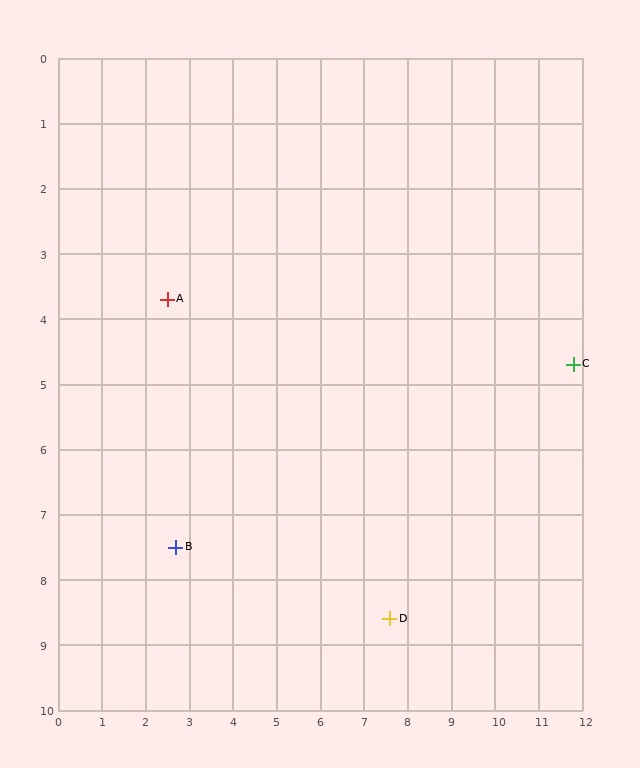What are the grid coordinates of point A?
Point A is at approximately (2.5, 3.7).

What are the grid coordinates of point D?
Point D is at approximately (7.6, 8.6).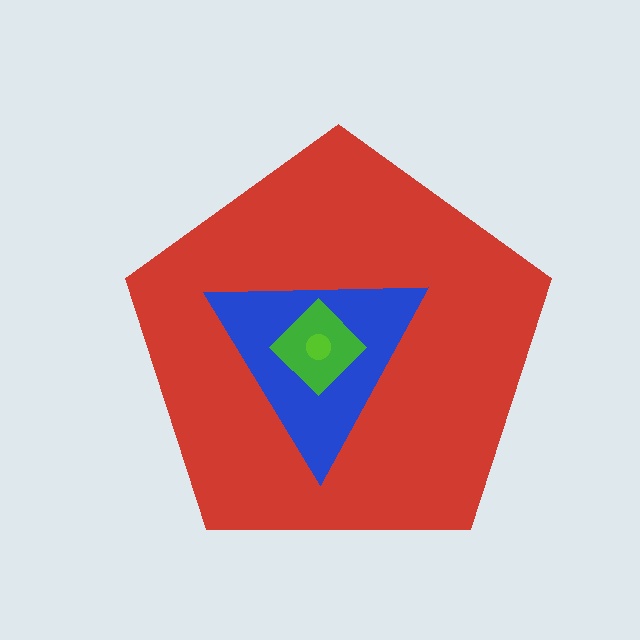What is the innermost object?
The lime circle.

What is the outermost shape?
The red pentagon.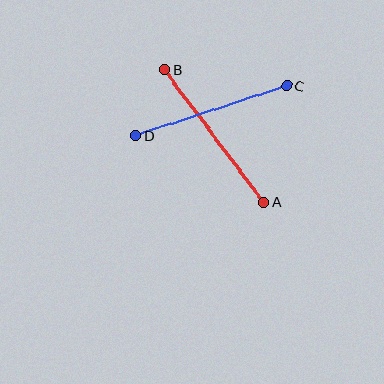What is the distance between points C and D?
The distance is approximately 159 pixels.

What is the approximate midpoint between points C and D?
The midpoint is at approximately (211, 111) pixels.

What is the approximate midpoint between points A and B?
The midpoint is at approximately (214, 136) pixels.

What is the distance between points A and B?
The distance is approximately 166 pixels.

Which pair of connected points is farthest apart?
Points A and B are farthest apart.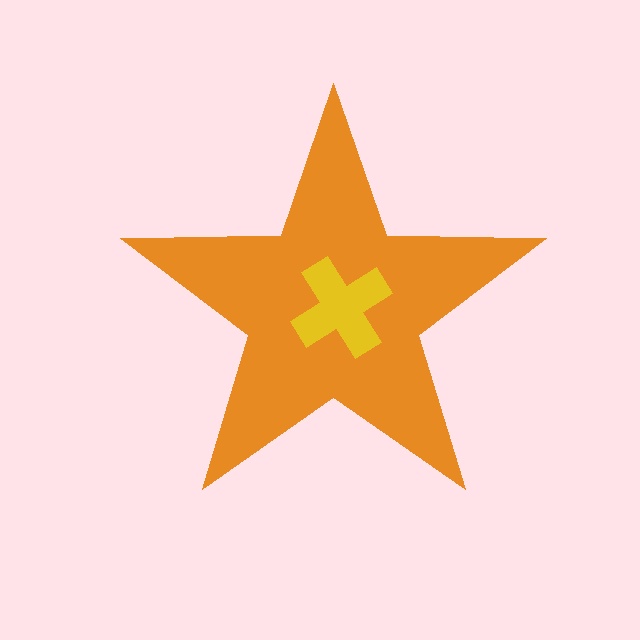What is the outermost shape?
The orange star.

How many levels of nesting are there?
2.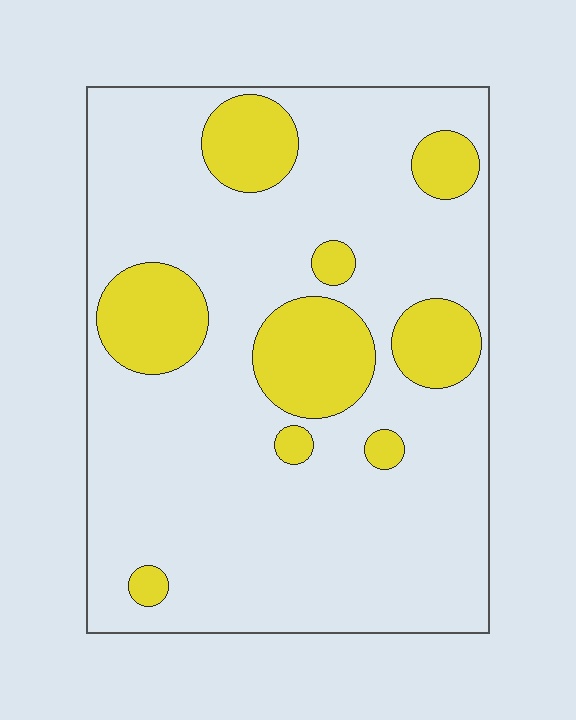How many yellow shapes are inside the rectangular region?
9.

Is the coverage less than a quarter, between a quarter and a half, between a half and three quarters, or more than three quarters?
Less than a quarter.